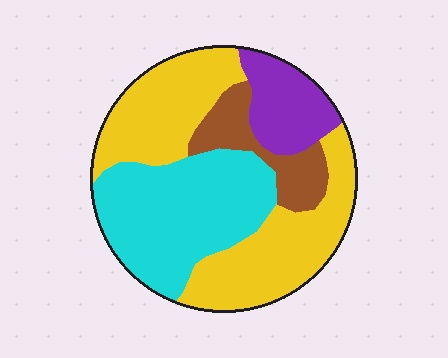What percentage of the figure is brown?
Brown takes up about one tenth (1/10) of the figure.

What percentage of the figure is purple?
Purple covers around 15% of the figure.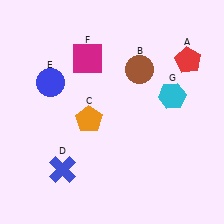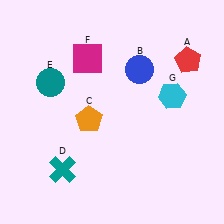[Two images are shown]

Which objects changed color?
B changed from brown to blue. D changed from blue to teal. E changed from blue to teal.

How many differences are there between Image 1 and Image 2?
There are 3 differences between the two images.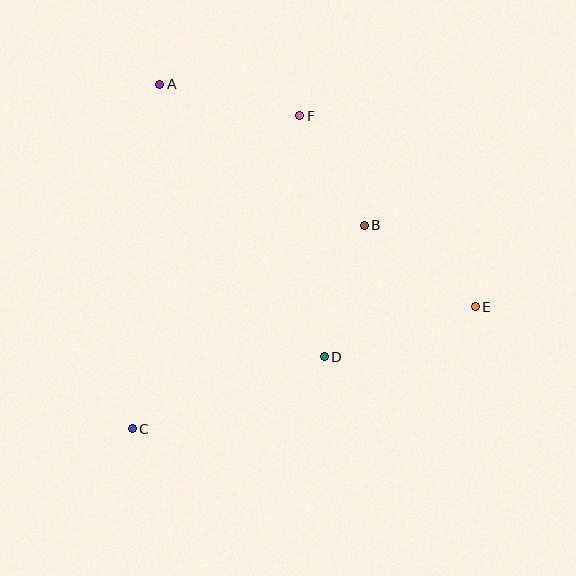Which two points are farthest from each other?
Points A and E are farthest from each other.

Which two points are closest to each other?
Points B and F are closest to each other.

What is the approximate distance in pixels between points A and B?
The distance between A and B is approximately 248 pixels.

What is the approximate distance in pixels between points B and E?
The distance between B and E is approximately 138 pixels.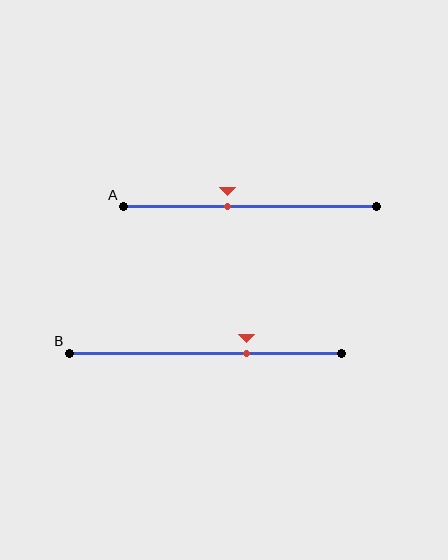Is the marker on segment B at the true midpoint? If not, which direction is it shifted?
No, the marker on segment B is shifted to the right by about 15% of the segment length.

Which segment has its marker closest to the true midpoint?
Segment A has its marker closest to the true midpoint.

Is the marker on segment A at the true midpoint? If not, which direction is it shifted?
No, the marker on segment A is shifted to the left by about 9% of the segment length.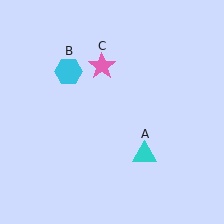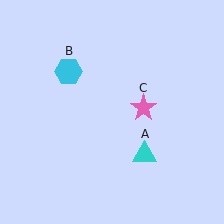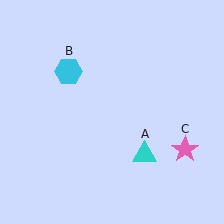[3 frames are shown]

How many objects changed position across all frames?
1 object changed position: pink star (object C).